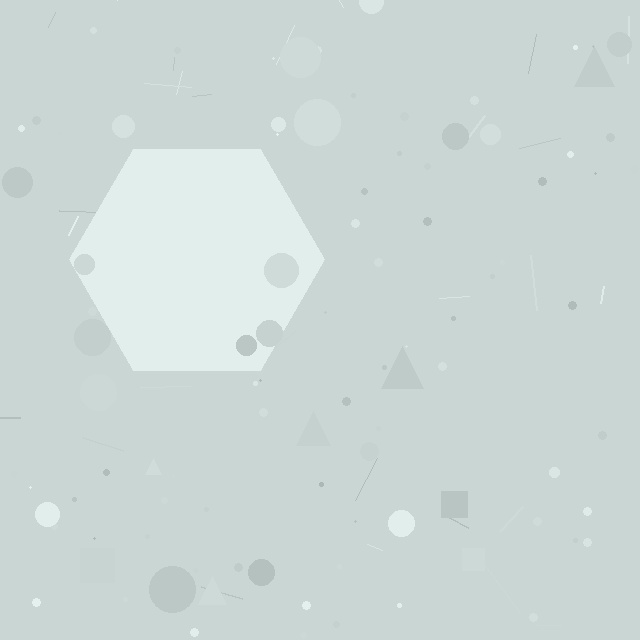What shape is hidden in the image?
A hexagon is hidden in the image.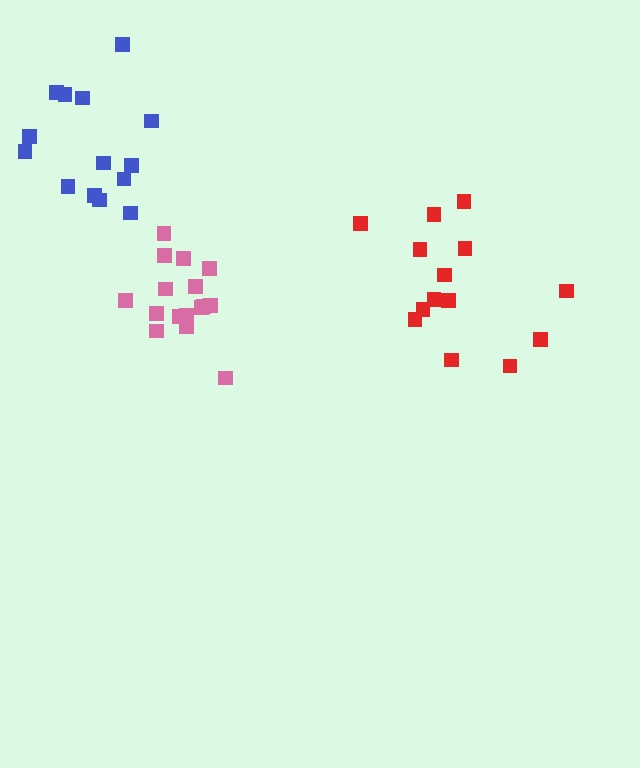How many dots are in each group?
Group 1: 14 dots, Group 2: 14 dots, Group 3: 16 dots (44 total).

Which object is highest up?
The blue cluster is topmost.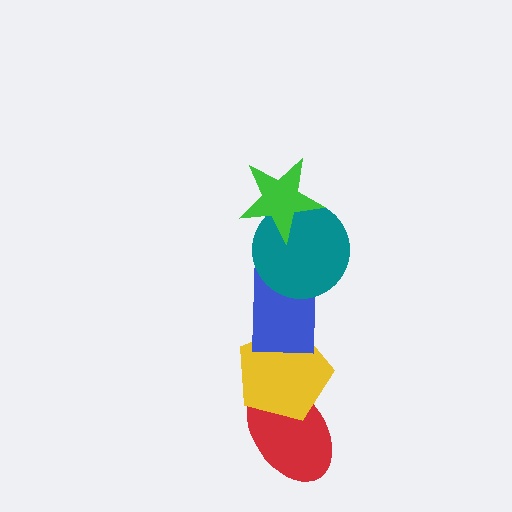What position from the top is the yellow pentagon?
The yellow pentagon is 4th from the top.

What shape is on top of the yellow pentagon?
The blue rectangle is on top of the yellow pentagon.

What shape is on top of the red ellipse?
The yellow pentagon is on top of the red ellipse.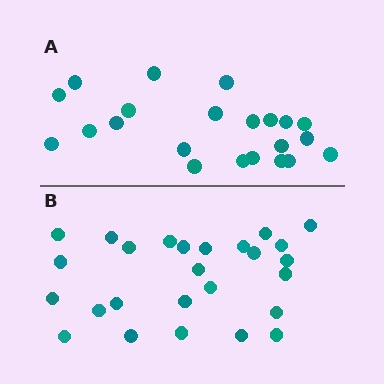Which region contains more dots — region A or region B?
Region B (the bottom region) has more dots.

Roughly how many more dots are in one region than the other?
Region B has about 4 more dots than region A.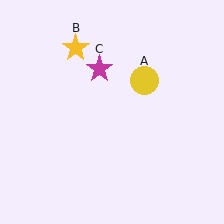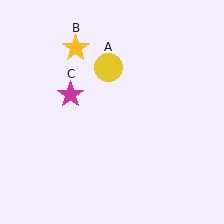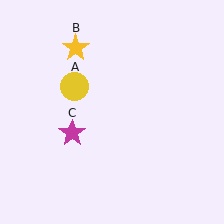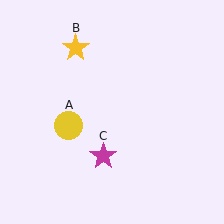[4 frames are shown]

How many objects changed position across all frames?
2 objects changed position: yellow circle (object A), magenta star (object C).